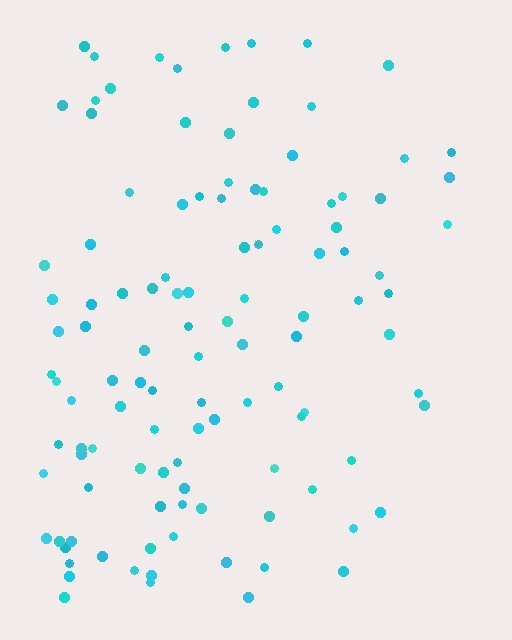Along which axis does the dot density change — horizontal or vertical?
Horizontal.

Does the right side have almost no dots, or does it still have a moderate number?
Still a moderate number, just noticeably fewer than the left.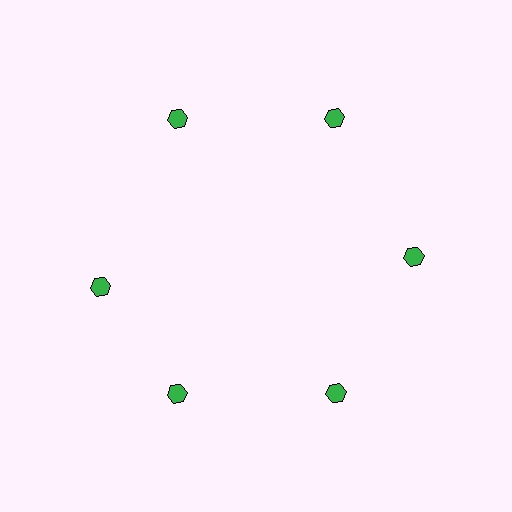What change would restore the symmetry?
The symmetry would be restored by rotating it back into even spacing with its neighbors so that all 6 hexagons sit at equal angles and equal distance from the center.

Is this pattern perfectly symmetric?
No. The 6 green hexagons are arranged in a ring, but one element near the 9 o'clock position is rotated out of alignment along the ring, breaking the 6-fold rotational symmetry.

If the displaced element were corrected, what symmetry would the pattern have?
It would have 6-fold rotational symmetry — the pattern would map onto itself every 60 degrees.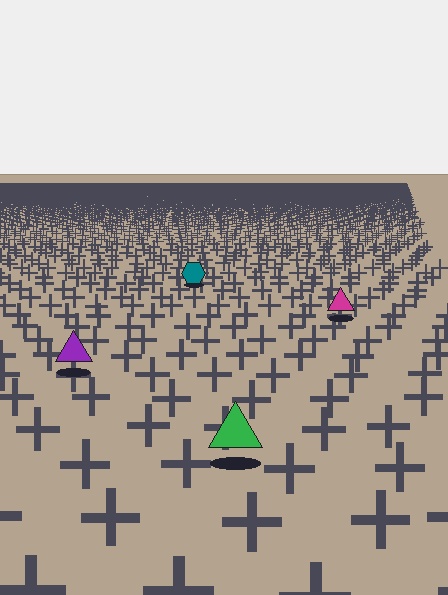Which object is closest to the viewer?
The green triangle is closest. The texture marks near it are larger and more spread out.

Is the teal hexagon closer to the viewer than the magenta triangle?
No. The magenta triangle is closer — you can tell from the texture gradient: the ground texture is coarser near it.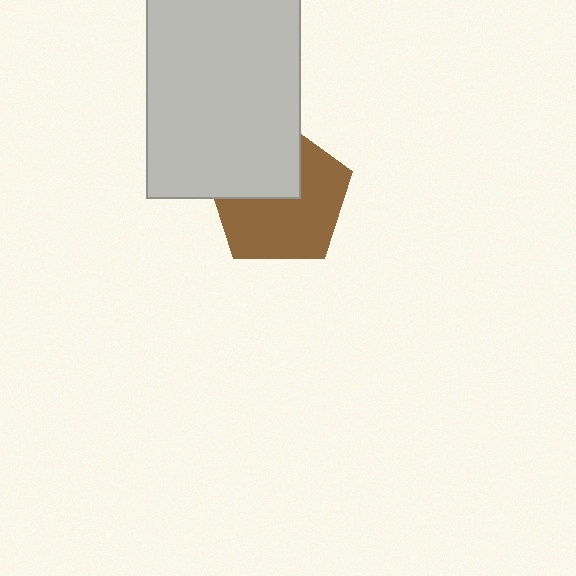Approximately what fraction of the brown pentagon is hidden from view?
Roughly 38% of the brown pentagon is hidden behind the light gray rectangle.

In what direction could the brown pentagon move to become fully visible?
The brown pentagon could move toward the lower-right. That would shift it out from behind the light gray rectangle entirely.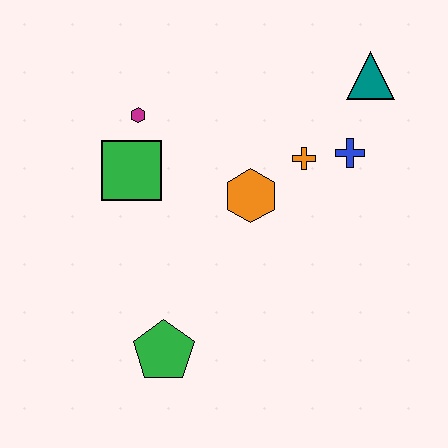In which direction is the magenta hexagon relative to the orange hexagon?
The magenta hexagon is to the left of the orange hexagon.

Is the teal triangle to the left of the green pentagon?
No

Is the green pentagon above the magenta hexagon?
No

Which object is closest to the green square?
The magenta hexagon is closest to the green square.